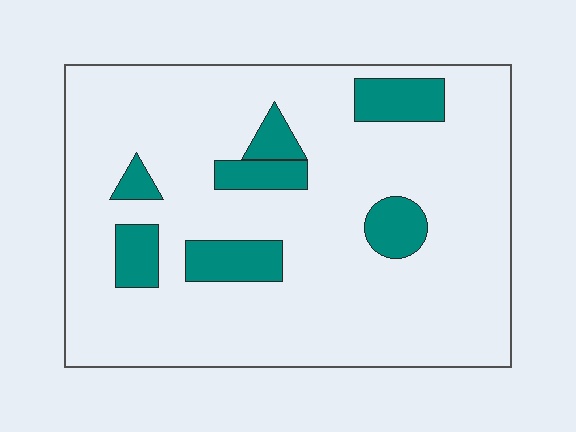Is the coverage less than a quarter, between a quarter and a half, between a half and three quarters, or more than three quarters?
Less than a quarter.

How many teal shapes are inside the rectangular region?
7.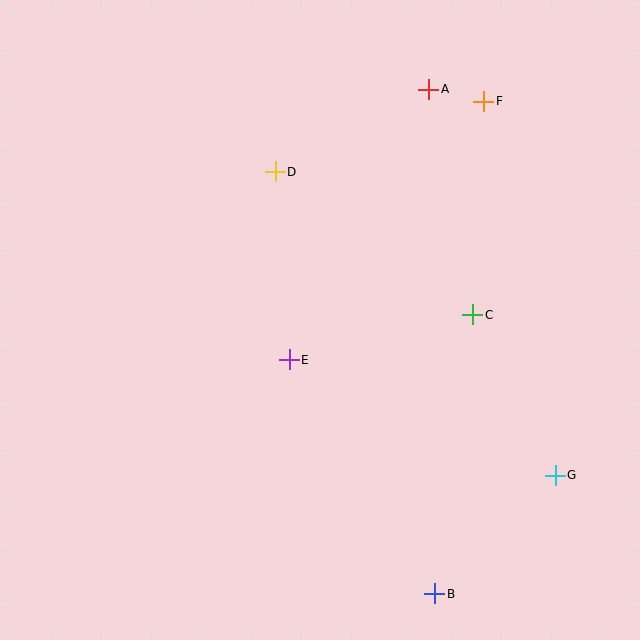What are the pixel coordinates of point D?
Point D is at (275, 172).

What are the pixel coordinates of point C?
Point C is at (473, 315).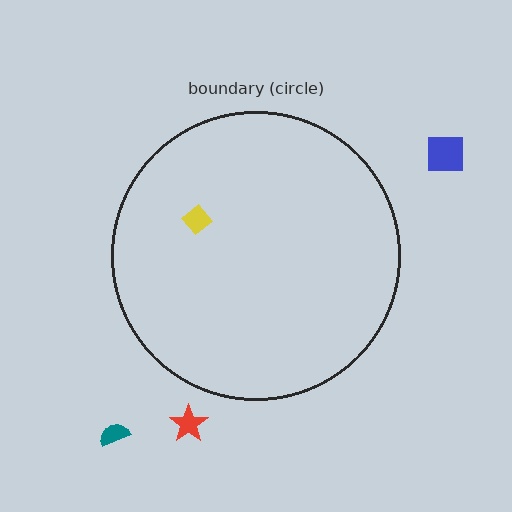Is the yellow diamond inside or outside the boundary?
Inside.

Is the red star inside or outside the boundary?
Outside.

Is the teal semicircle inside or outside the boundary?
Outside.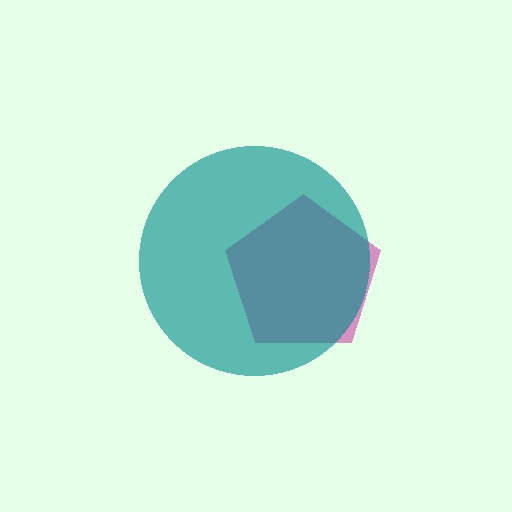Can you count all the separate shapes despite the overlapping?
Yes, there are 2 separate shapes.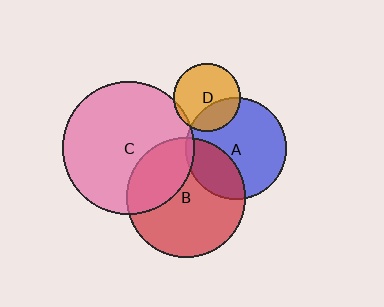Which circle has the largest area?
Circle C (pink).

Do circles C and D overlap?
Yes.